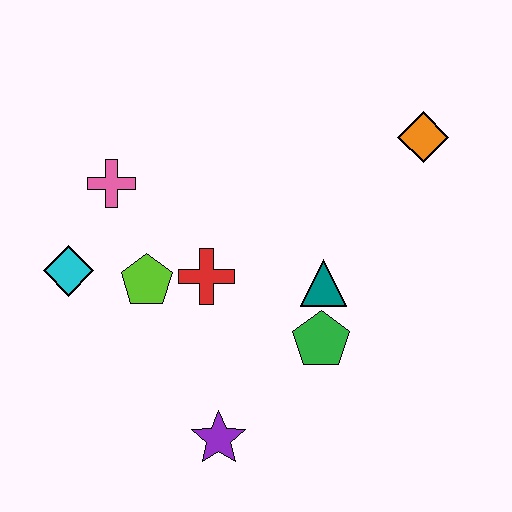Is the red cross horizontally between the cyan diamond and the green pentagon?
Yes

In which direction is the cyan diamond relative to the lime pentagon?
The cyan diamond is to the left of the lime pentagon.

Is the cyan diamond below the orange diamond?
Yes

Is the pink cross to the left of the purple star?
Yes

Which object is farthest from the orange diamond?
The cyan diamond is farthest from the orange diamond.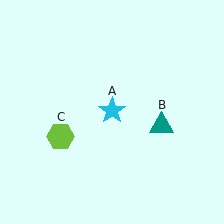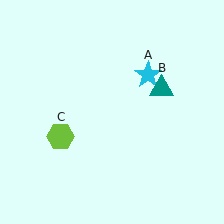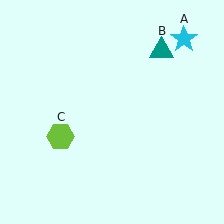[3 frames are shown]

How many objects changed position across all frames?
2 objects changed position: cyan star (object A), teal triangle (object B).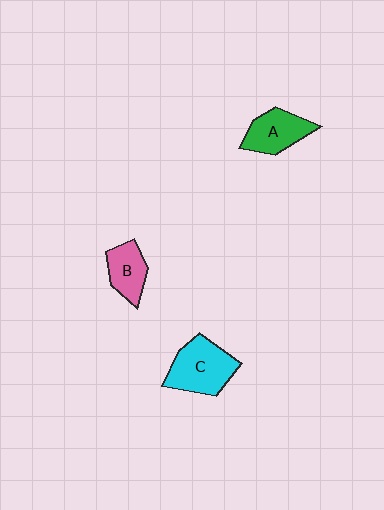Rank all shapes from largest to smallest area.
From largest to smallest: C (cyan), A (green), B (pink).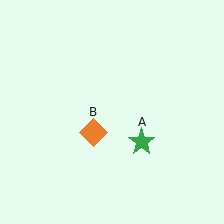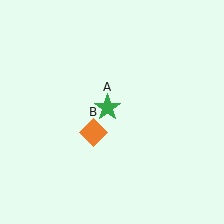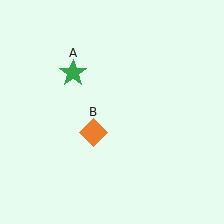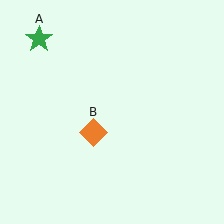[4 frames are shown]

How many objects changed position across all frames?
1 object changed position: green star (object A).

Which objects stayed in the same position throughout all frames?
Orange diamond (object B) remained stationary.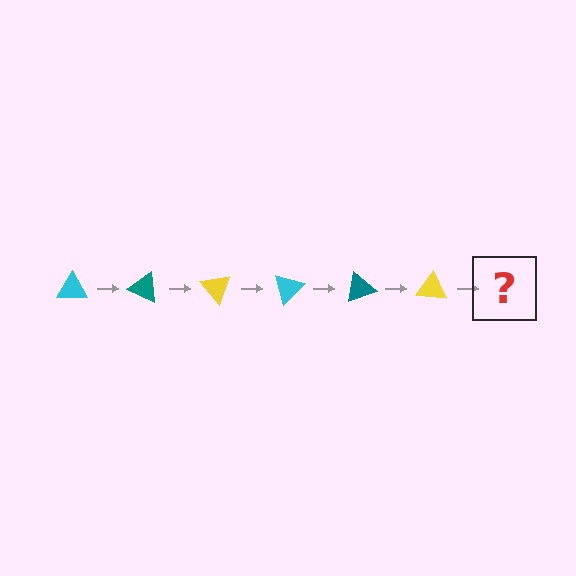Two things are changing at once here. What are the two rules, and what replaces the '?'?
The two rules are that it rotates 25 degrees each step and the color cycles through cyan, teal, and yellow. The '?' should be a cyan triangle, rotated 150 degrees from the start.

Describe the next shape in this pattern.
It should be a cyan triangle, rotated 150 degrees from the start.